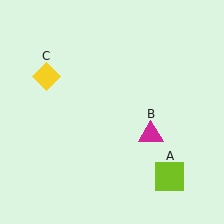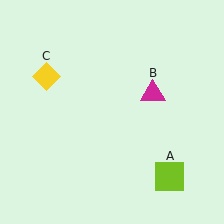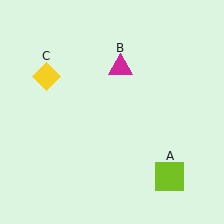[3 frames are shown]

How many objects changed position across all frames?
1 object changed position: magenta triangle (object B).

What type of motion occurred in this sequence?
The magenta triangle (object B) rotated counterclockwise around the center of the scene.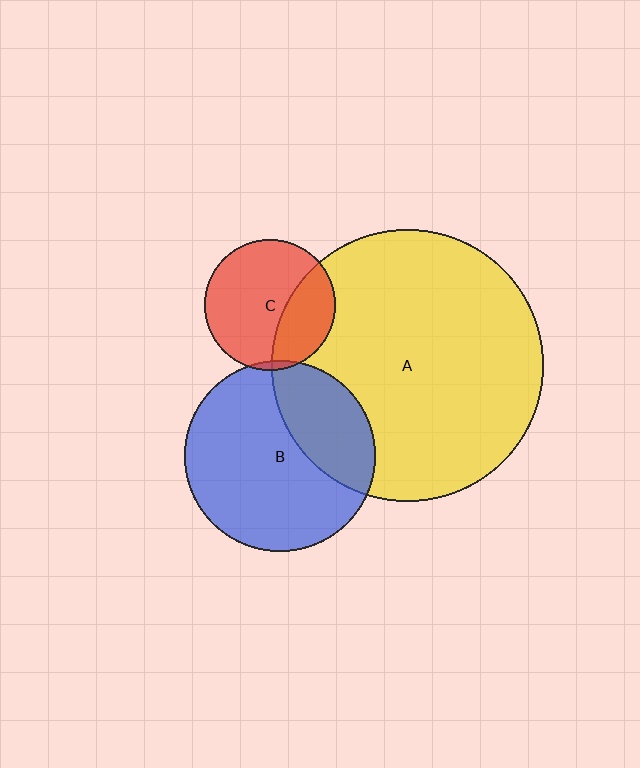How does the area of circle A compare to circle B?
Approximately 2.0 times.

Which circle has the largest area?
Circle A (yellow).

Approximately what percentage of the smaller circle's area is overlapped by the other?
Approximately 30%.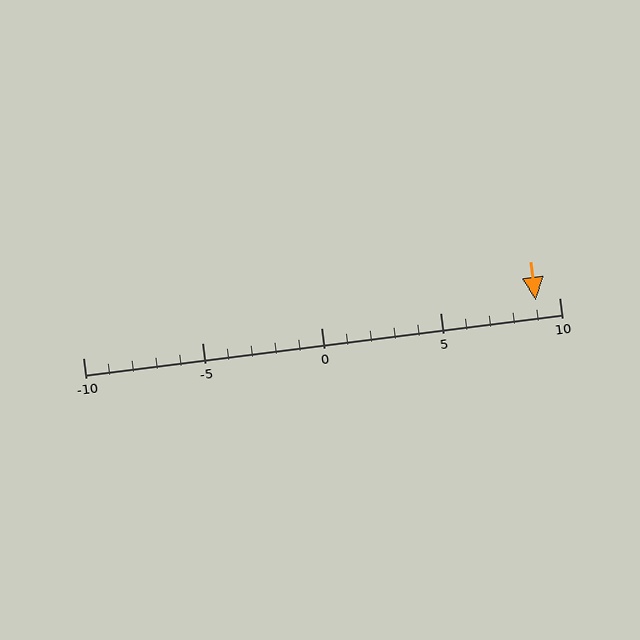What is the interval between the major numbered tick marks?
The major tick marks are spaced 5 units apart.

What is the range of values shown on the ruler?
The ruler shows values from -10 to 10.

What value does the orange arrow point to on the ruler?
The orange arrow points to approximately 9.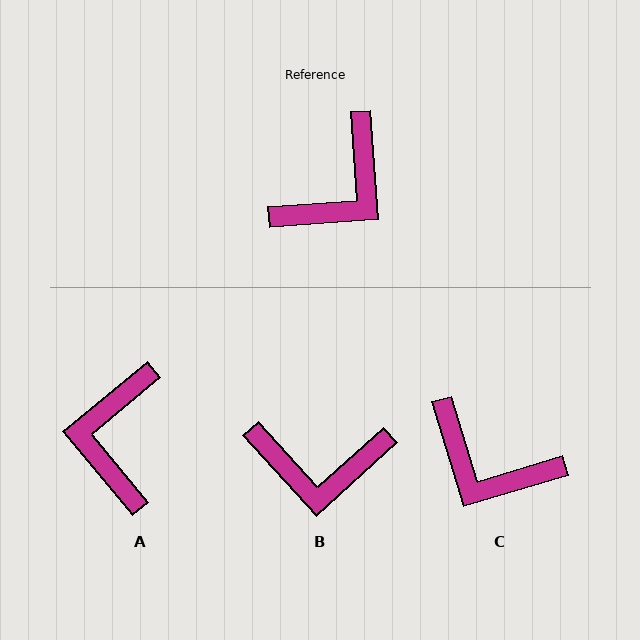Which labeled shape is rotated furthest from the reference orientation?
A, about 144 degrees away.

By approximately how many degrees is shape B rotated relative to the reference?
Approximately 52 degrees clockwise.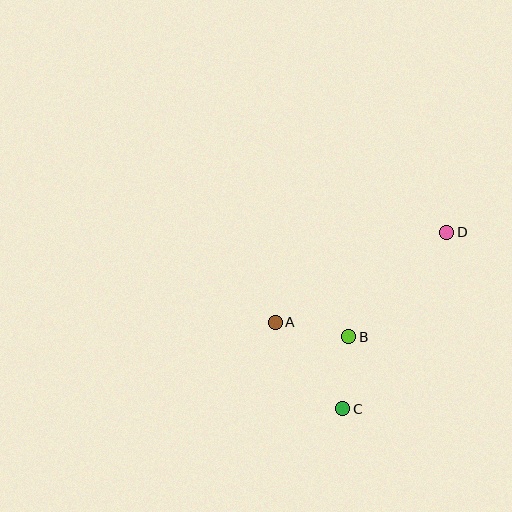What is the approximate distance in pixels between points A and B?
The distance between A and B is approximately 75 pixels.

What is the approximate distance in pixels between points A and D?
The distance between A and D is approximately 193 pixels.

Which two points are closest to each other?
Points B and C are closest to each other.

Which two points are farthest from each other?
Points C and D are farthest from each other.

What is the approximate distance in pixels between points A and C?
The distance between A and C is approximately 110 pixels.